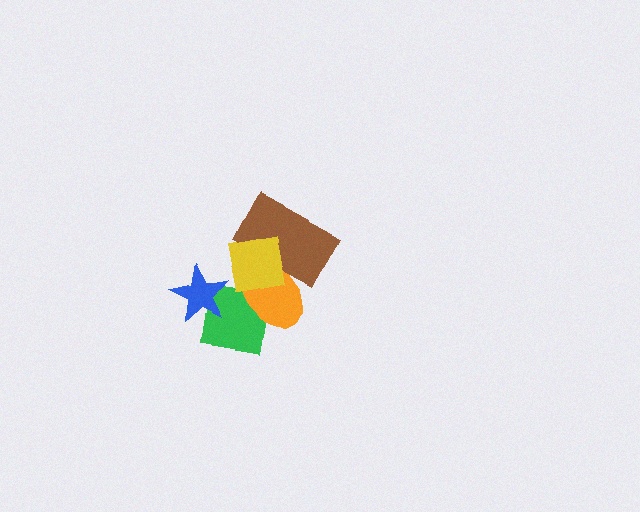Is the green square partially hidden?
Yes, it is partially covered by another shape.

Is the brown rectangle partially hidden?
Yes, it is partially covered by another shape.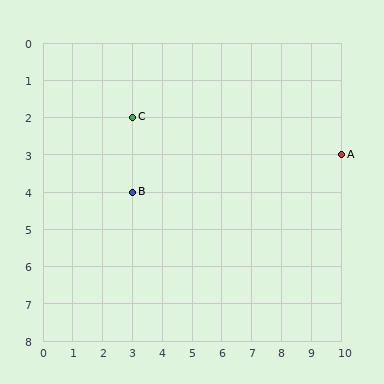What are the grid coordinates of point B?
Point B is at grid coordinates (3, 4).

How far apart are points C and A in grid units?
Points C and A are 7 columns and 1 row apart (about 7.1 grid units diagonally).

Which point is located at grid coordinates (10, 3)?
Point A is at (10, 3).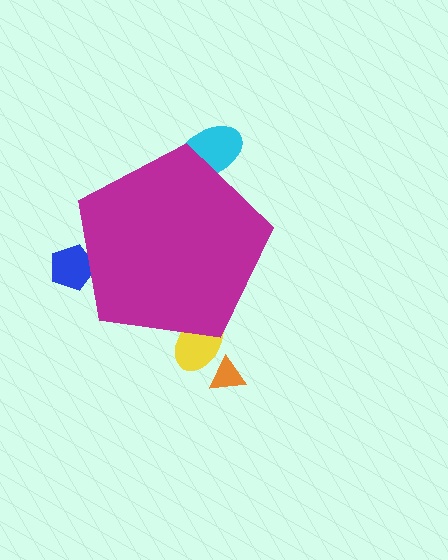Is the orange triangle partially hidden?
No, the orange triangle is fully visible.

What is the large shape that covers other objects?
A magenta pentagon.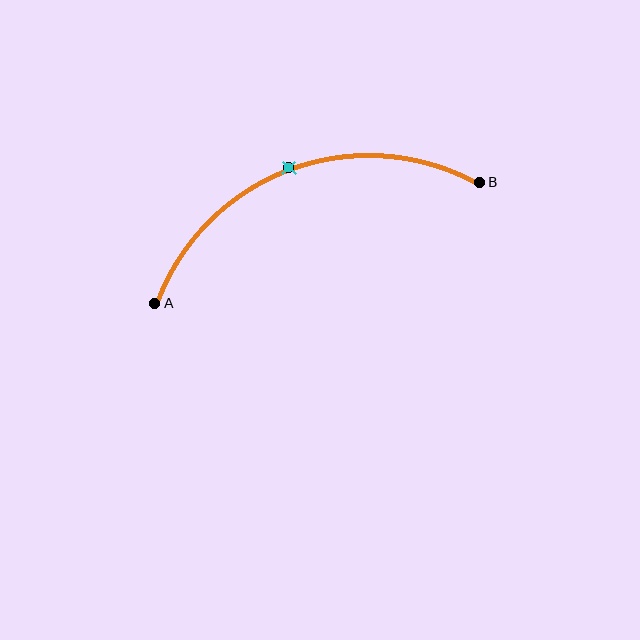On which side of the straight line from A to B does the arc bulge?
The arc bulges above the straight line connecting A and B.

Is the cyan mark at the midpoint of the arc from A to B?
Yes. The cyan mark lies on the arc at equal arc-length from both A and B — it is the arc midpoint.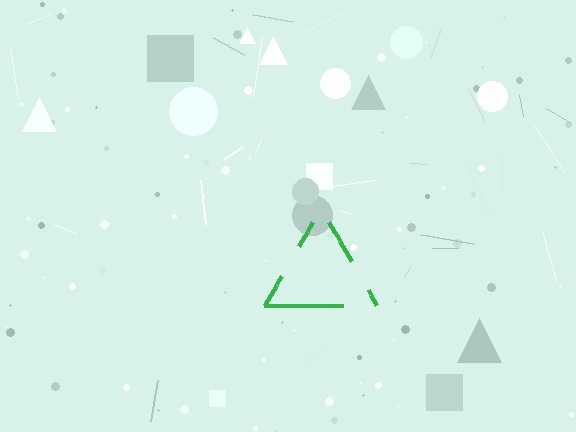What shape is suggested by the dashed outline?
The dashed outline suggests a triangle.